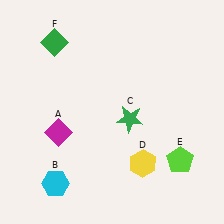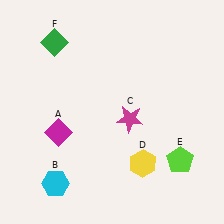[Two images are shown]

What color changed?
The star (C) changed from green in Image 1 to magenta in Image 2.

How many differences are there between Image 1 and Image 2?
There is 1 difference between the two images.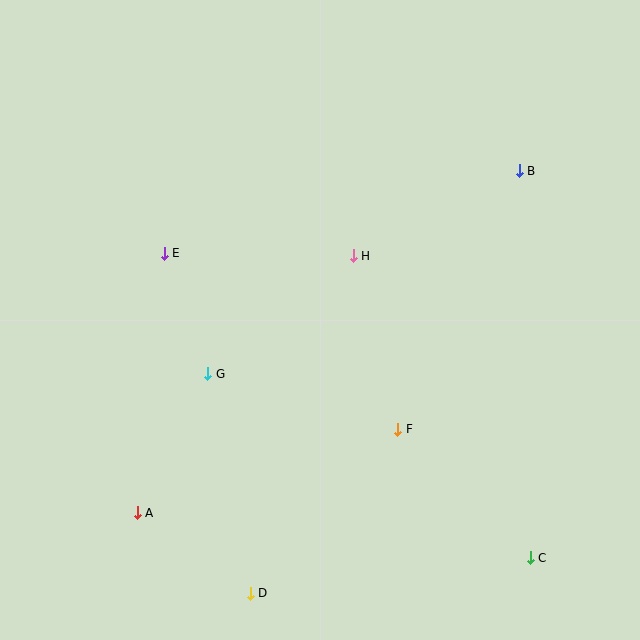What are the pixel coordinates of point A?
Point A is at (137, 513).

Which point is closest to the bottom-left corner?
Point A is closest to the bottom-left corner.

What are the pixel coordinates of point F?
Point F is at (398, 429).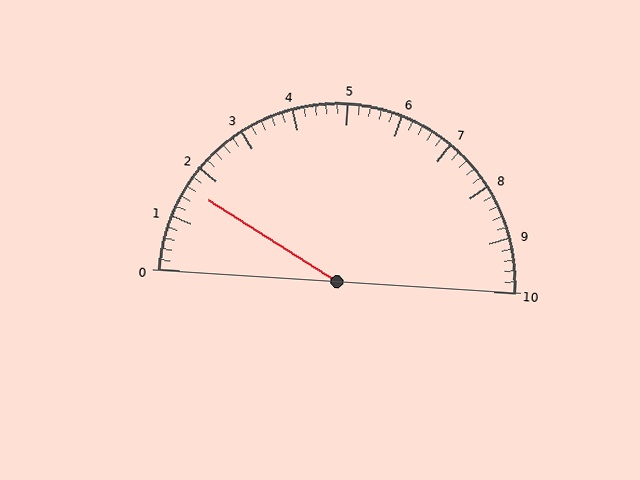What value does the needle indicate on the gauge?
The needle indicates approximately 1.6.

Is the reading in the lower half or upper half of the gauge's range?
The reading is in the lower half of the range (0 to 10).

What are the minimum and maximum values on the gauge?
The gauge ranges from 0 to 10.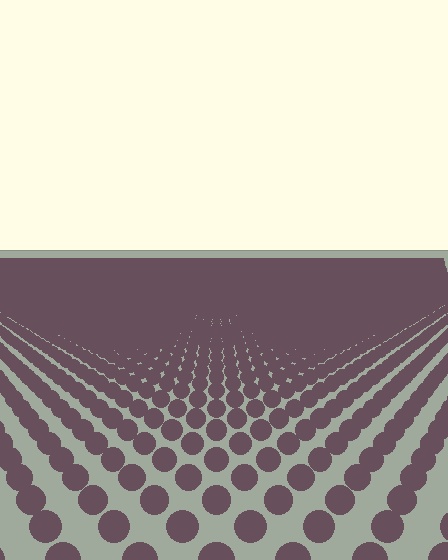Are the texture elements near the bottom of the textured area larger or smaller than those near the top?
Larger. Near the bottom, elements are closer to the viewer and appear at a bigger on-screen size.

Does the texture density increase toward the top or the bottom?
Density increases toward the top.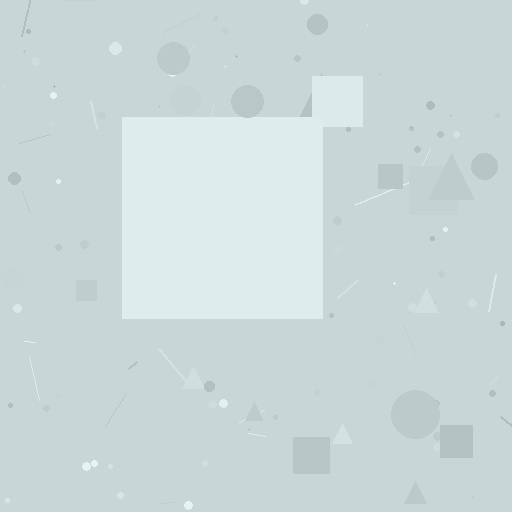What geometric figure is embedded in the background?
A square is embedded in the background.